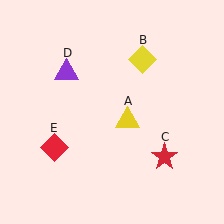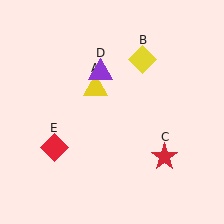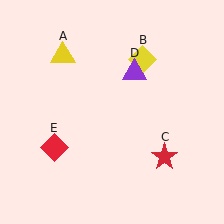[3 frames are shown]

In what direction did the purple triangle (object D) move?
The purple triangle (object D) moved right.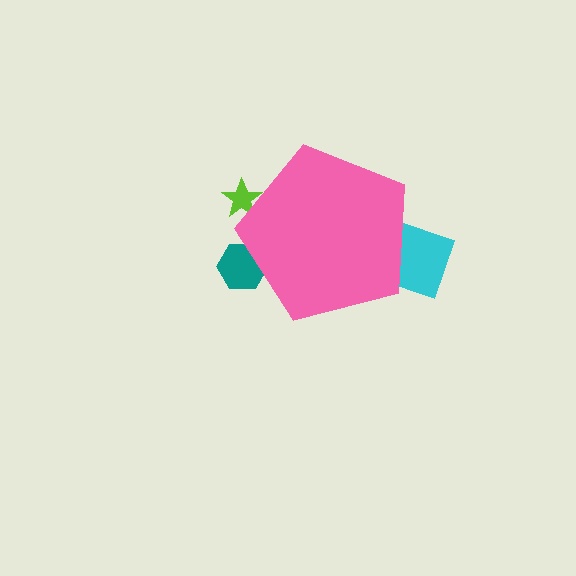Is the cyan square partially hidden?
Yes, the cyan square is partially hidden behind the pink pentagon.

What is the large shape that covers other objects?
A pink pentagon.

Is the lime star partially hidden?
Yes, the lime star is partially hidden behind the pink pentagon.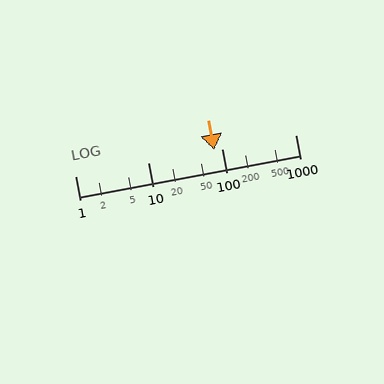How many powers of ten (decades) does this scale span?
The scale spans 3 decades, from 1 to 1000.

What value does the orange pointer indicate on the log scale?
The pointer indicates approximately 79.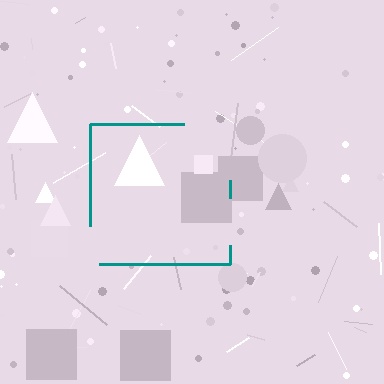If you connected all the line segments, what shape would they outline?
They would outline a square.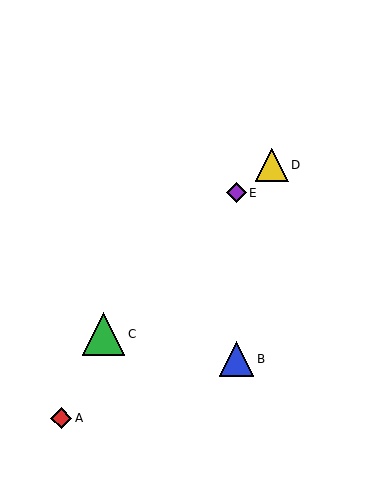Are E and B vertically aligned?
Yes, both are at x≈236.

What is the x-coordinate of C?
Object C is at x≈104.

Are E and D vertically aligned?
No, E is at x≈236 and D is at x≈272.